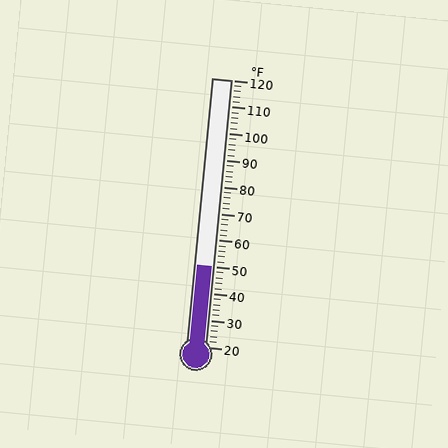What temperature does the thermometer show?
The thermometer shows approximately 50°F.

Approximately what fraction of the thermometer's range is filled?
The thermometer is filled to approximately 30% of its range.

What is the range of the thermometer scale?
The thermometer scale ranges from 20°F to 120°F.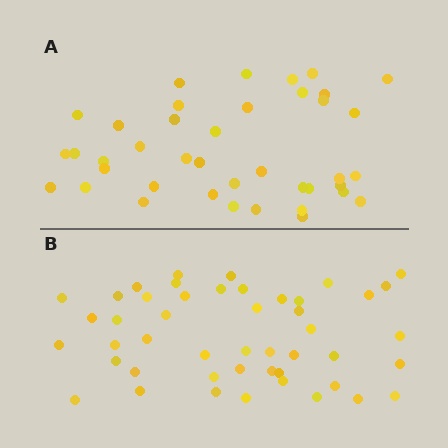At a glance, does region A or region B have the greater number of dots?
Region B (the bottom region) has more dots.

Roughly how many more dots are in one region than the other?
Region B has roughly 8 or so more dots than region A.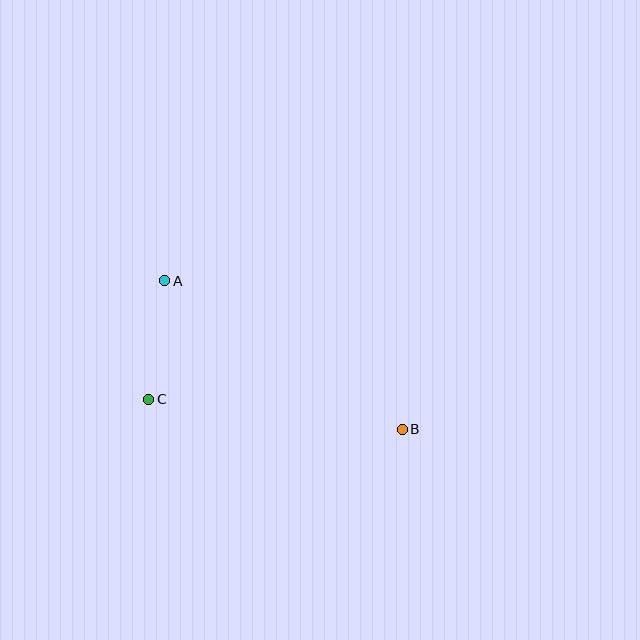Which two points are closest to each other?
Points A and C are closest to each other.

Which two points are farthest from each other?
Points A and B are farthest from each other.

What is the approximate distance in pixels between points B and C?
The distance between B and C is approximately 255 pixels.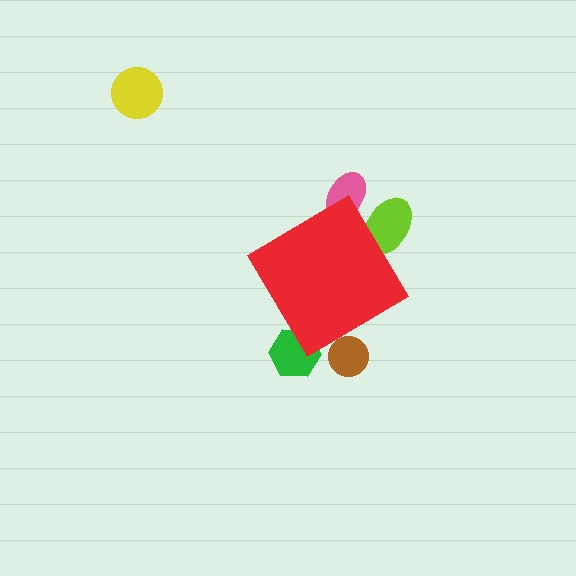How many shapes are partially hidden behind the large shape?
4 shapes are partially hidden.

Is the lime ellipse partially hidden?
Yes, the lime ellipse is partially hidden behind the red diamond.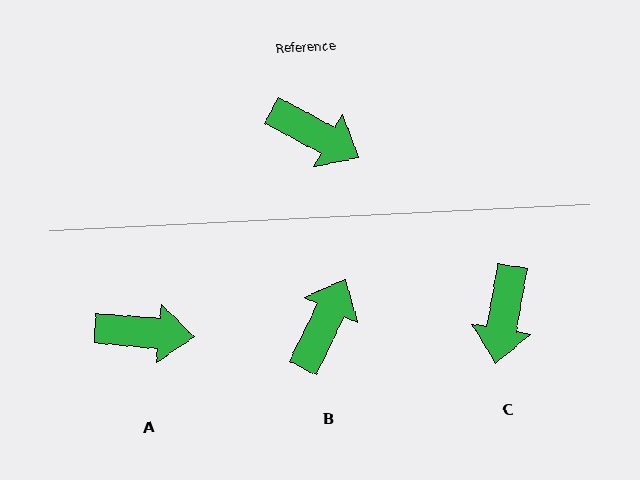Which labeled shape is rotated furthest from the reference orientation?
B, about 93 degrees away.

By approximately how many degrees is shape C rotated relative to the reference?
Approximately 71 degrees clockwise.